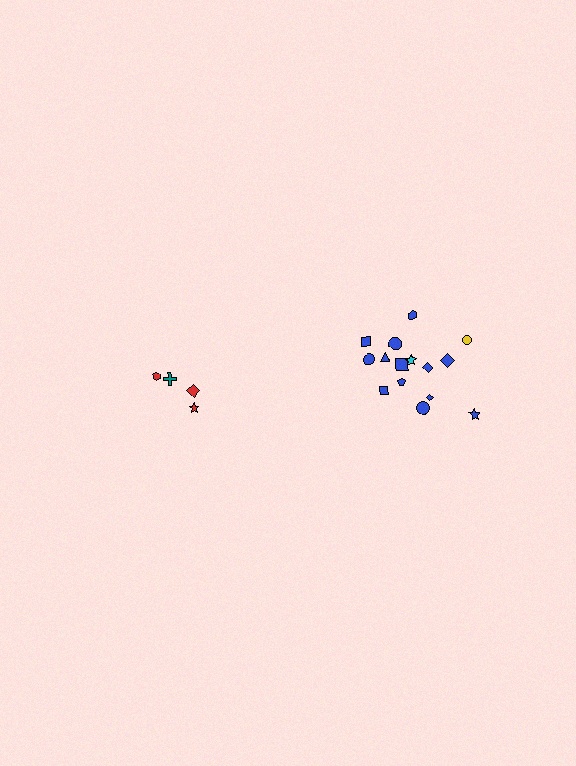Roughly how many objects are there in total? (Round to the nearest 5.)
Roughly 20 objects in total.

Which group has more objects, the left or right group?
The right group.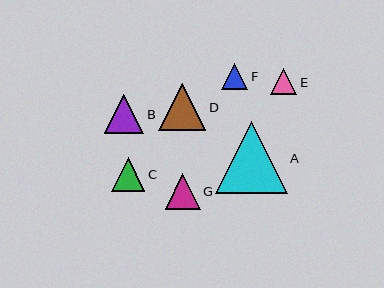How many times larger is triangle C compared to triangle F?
Triangle C is approximately 1.3 times the size of triangle F.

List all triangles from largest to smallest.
From largest to smallest: A, D, B, G, C, E, F.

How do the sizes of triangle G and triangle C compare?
Triangle G and triangle C are approximately the same size.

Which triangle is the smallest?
Triangle F is the smallest with a size of approximately 26 pixels.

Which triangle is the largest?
Triangle A is the largest with a size of approximately 72 pixels.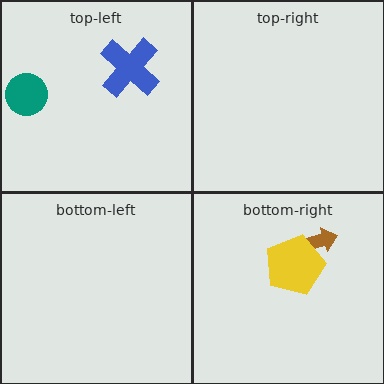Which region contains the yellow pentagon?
The bottom-right region.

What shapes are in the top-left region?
The blue cross, the teal circle.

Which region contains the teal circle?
The top-left region.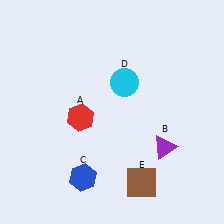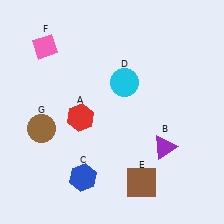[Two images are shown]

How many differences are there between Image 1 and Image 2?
There are 2 differences between the two images.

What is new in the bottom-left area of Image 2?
A brown circle (G) was added in the bottom-left area of Image 2.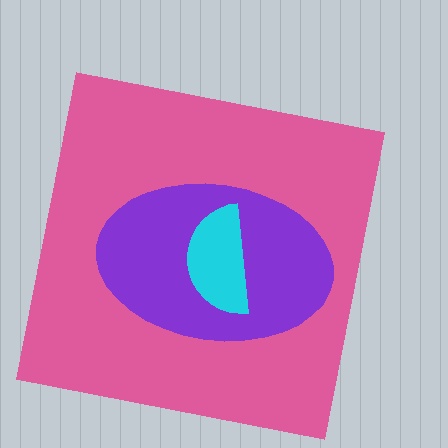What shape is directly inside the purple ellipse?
The cyan semicircle.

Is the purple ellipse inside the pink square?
Yes.